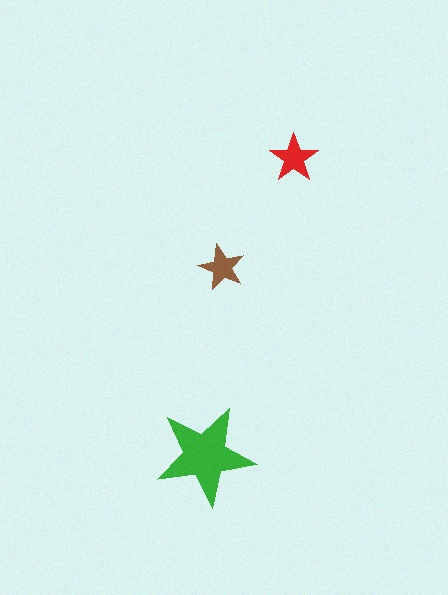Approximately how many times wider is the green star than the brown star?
About 2 times wider.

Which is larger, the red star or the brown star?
The red one.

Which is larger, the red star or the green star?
The green one.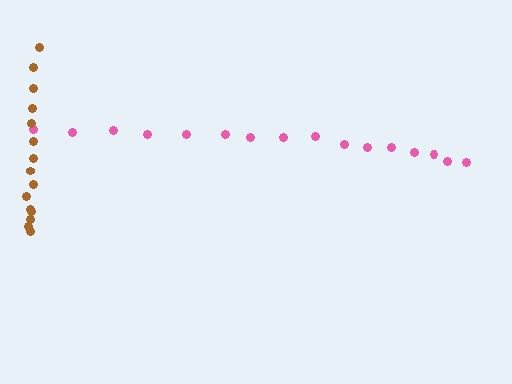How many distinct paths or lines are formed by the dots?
There are 2 distinct paths.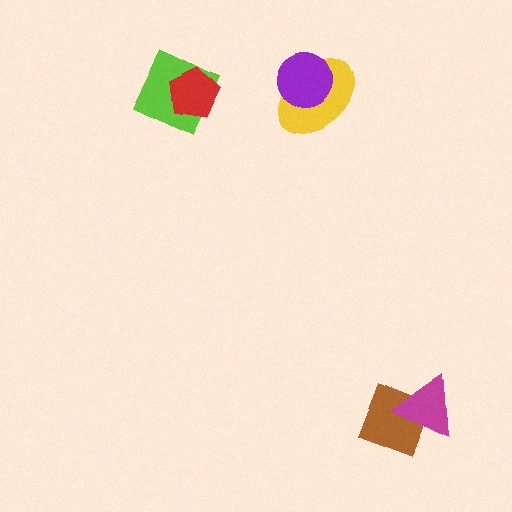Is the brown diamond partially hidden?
Yes, it is partially covered by another shape.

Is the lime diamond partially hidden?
Yes, it is partially covered by another shape.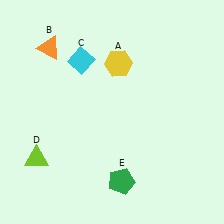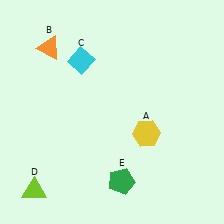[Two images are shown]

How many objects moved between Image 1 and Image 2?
2 objects moved between the two images.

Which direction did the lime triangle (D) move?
The lime triangle (D) moved down.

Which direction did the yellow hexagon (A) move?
The yellow hexagon (A) moved down.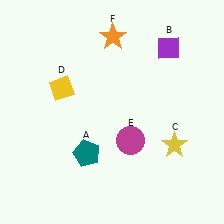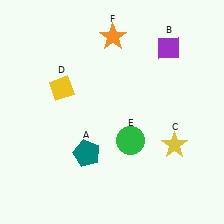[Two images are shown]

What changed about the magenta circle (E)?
In Image 1, E is magenta. In Image 2, it changed to green.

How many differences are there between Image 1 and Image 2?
There is 1 difference between the two images.